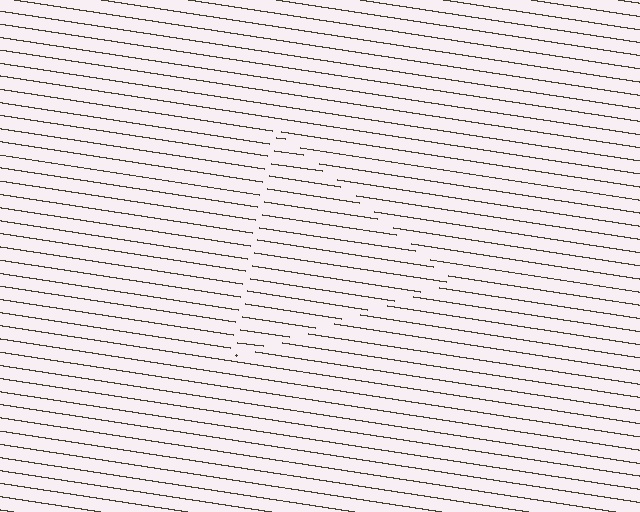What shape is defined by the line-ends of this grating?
An illusory triangle. The interior of the shape contains the same grating, shifted by half a period — the contour is defined by the phase discontinuity where line-ends from the inner and outer gratings abut.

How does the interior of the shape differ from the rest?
The interior of the shape contains the same grating, shifted by half a period — the contour is defined by the phase discontinuity where line-ends from the inner and outer gratings abut.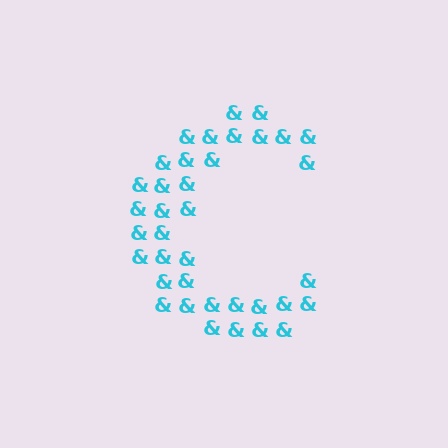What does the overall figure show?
The overall figure shows the letter C.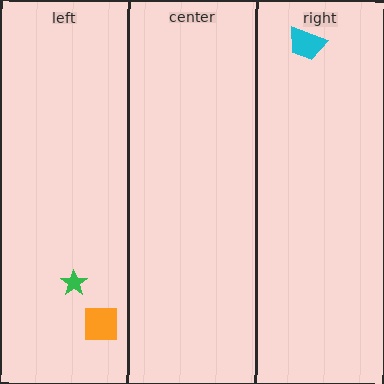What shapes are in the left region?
The green star, the orange square.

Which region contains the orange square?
The left region.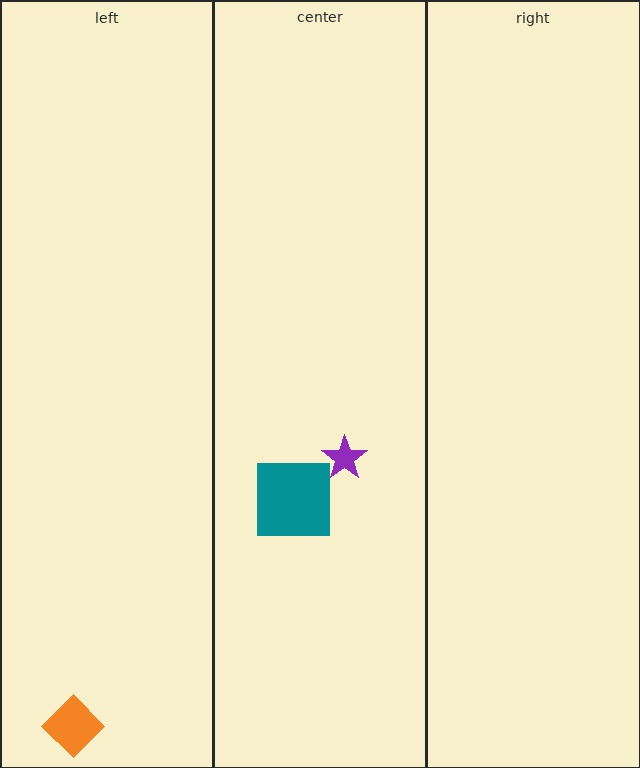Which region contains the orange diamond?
The left region.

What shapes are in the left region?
The orange diamond.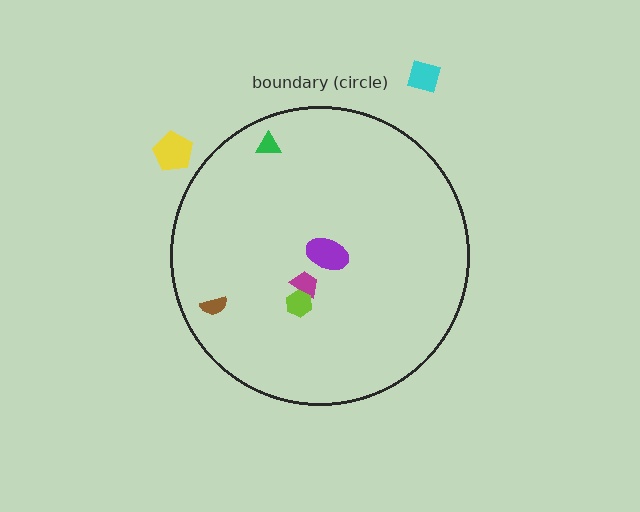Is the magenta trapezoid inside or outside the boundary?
Inside.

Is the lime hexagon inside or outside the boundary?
Inside.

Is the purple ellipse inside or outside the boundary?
Inside.